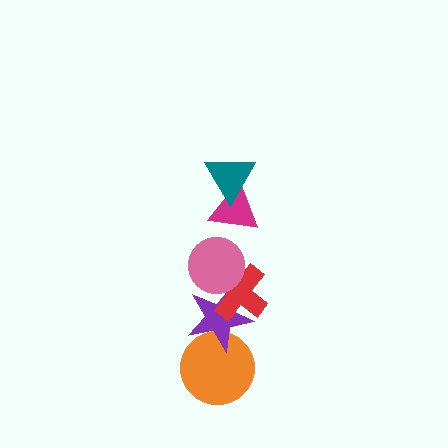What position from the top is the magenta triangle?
The magenta triangle is 2nd from the top.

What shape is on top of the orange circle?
The purple star is on top of the orange circle.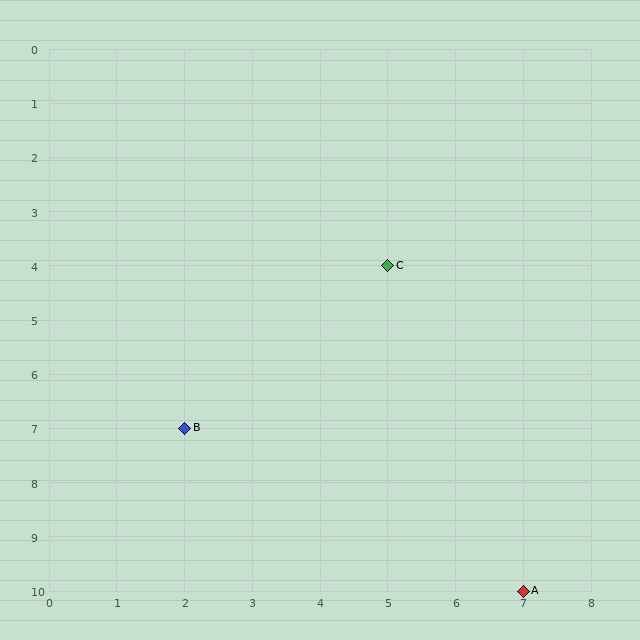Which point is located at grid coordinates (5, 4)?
Point C is at (5, 4).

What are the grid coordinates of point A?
Point A is at grid coordinates (7, 10).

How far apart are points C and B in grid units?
Points C and B are 3 columns and 3 rows apart (about 4.2 grid units diagonally).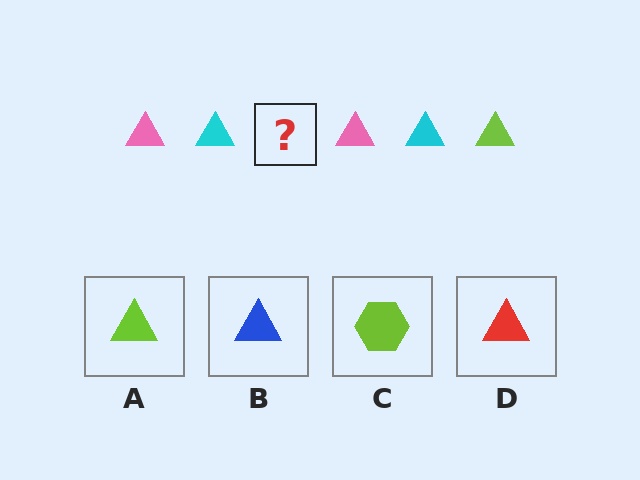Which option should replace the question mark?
Option A.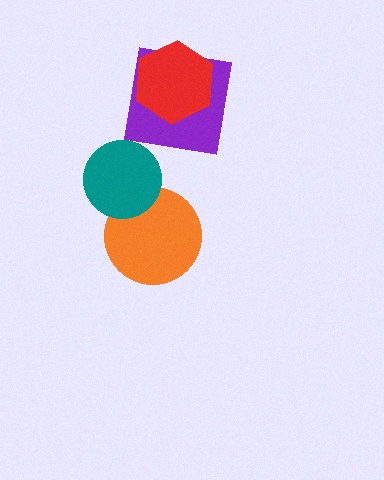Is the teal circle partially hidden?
No, no other shape covers it.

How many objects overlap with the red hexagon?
1 object overlaps with the red hexagon.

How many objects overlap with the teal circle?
1 object overlaps with the teal circle.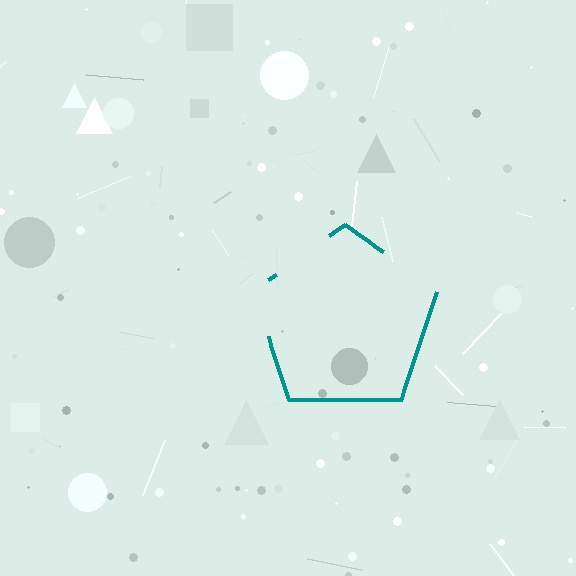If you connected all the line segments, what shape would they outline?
They would outline a pentagon.